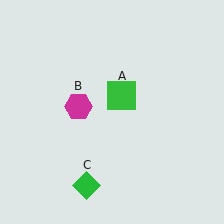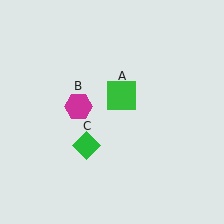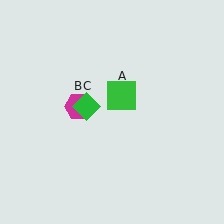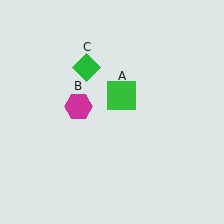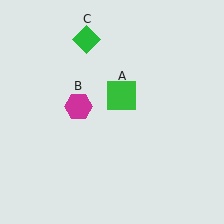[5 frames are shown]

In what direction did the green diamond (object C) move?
The green diamond (object C) moved up.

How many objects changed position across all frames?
1 object changed position: green diamond (object C).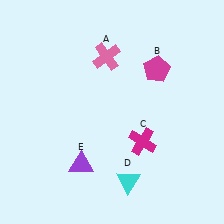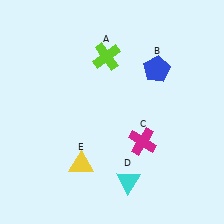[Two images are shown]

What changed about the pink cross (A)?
In Image 1, A is pink. In Image 2, it changed to lime.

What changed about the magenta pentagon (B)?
In Image 1, B is magenta. In Image 2, it changed to blue.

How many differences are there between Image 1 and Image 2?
There are 3 differences between the two images.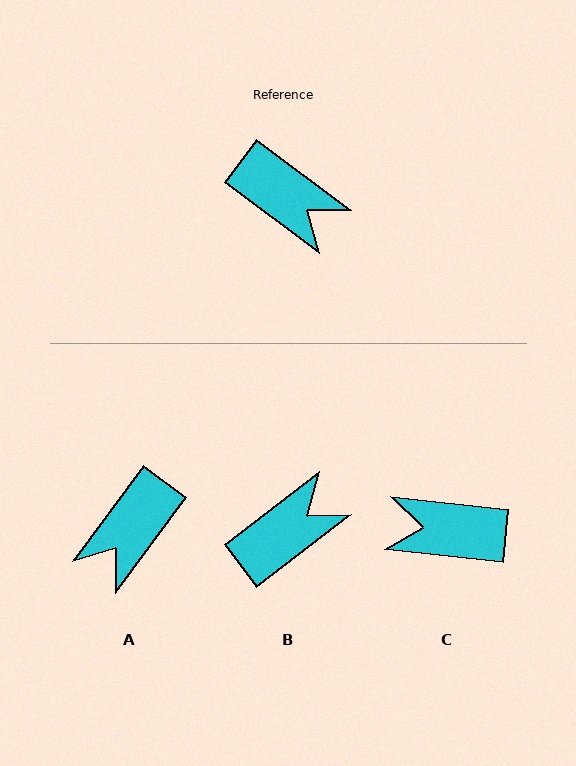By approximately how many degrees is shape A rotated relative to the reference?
Approximately 90 degrees clockwise.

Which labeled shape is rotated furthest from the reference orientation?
C, about 149 degrees away.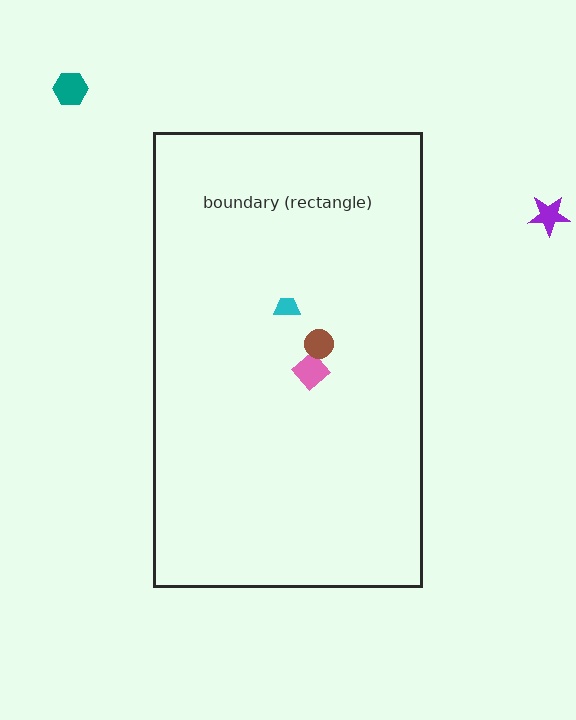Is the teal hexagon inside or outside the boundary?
Outside.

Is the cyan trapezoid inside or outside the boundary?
Inside.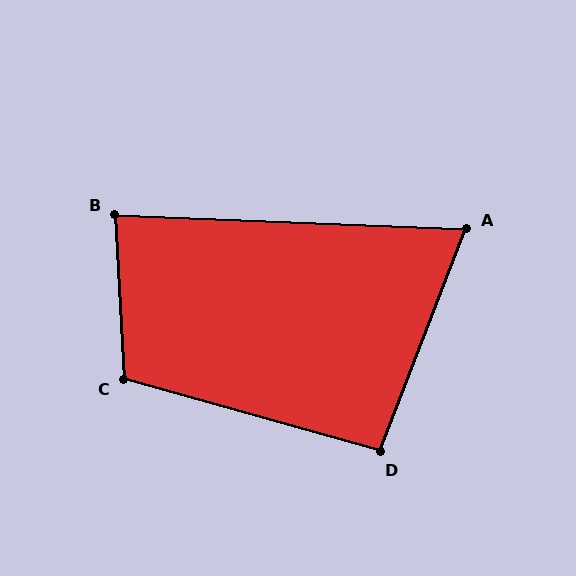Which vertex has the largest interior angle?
C, at approximately 109 degrees.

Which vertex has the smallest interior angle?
A, at approximately 71 degrees.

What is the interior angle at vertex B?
Approximately 85 degrees (acute).